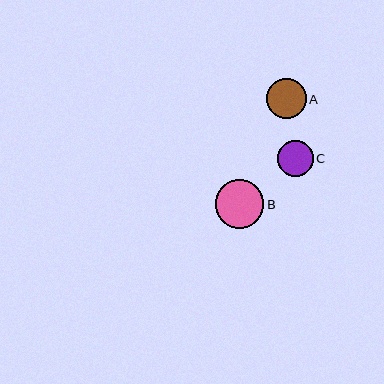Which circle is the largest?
Circle B is the largest with a size of approximately 49 pixels.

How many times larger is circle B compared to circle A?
Circle B is approximately 1.2 times the size of circle A.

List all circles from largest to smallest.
From largest to smallest: B, A, C.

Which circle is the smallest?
Circle C is the smallest with a size of approximately 36 pixels.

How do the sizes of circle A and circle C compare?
Circle A and circle C are approximately the same size.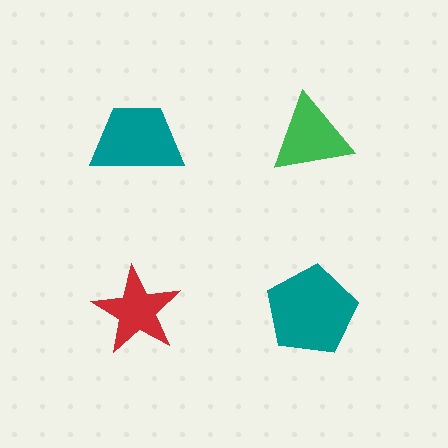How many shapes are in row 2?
2 shapes.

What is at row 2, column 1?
A red star.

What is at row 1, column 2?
A green triangle.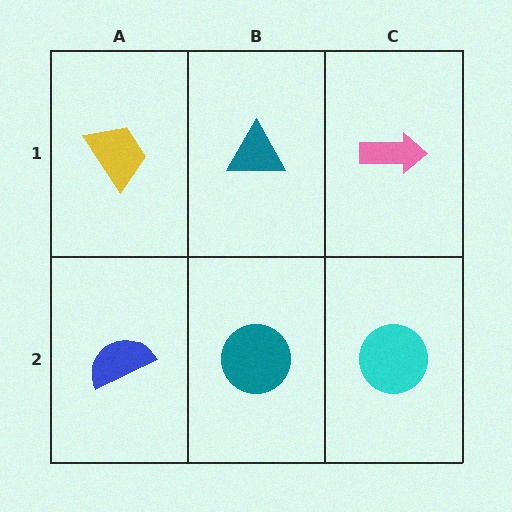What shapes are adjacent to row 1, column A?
A blue semicircle (row 2, column A), a teal triangle (row 1, column B).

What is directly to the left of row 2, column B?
A blue semicircle.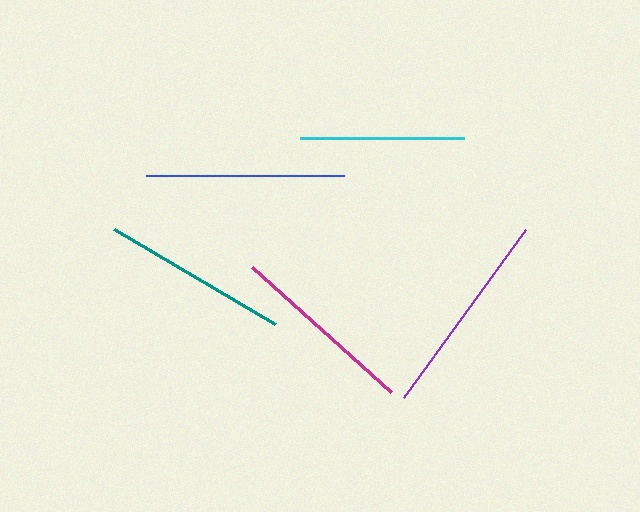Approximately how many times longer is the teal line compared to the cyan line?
The teal line is approximately 1.1 times the length of the cyan line.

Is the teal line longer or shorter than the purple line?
The purple line is longer than the teal line.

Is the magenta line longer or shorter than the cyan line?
The magenta line is longer than the cyan line.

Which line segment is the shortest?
The cyan line is the shortest at approximately 164 pixels.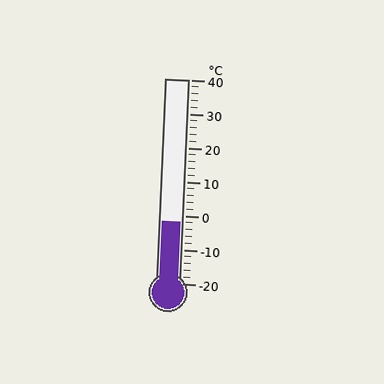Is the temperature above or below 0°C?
The temperature is below 0°C.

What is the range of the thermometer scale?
The thermometer scale ranges from -20°C to 40°C.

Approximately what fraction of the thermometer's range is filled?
The thermometer is filled to approximately 30% of its range.